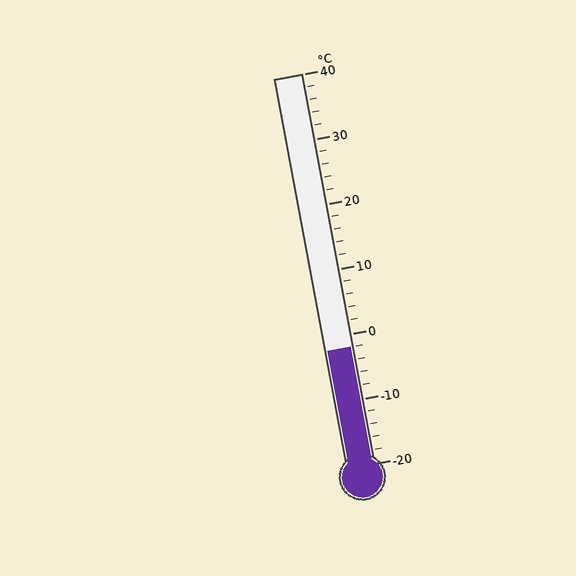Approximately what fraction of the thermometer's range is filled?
The thermometer is filled to approximately 30% of its range.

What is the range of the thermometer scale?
The thermometer scale ranges from -20°C to 40°C.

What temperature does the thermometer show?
The thermometer shows approximately -2°C.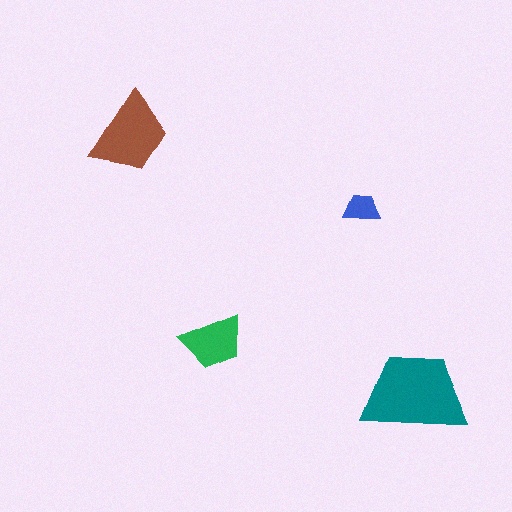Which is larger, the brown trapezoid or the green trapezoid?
The brown one.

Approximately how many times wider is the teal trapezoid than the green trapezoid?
About 1.5 times wider.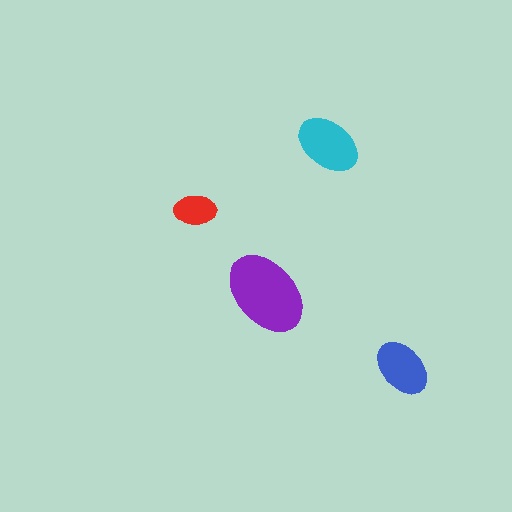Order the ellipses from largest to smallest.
the purple one, the cyan one, the blue one, the red one.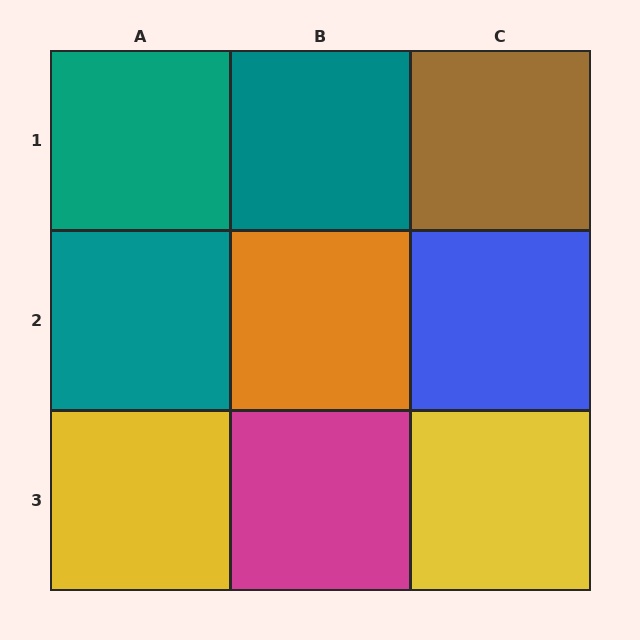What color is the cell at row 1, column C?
Brown.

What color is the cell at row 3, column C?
Yellow.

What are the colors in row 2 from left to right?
Teal, orange, blue.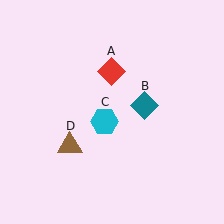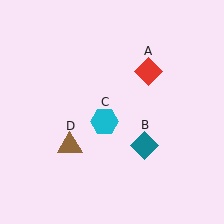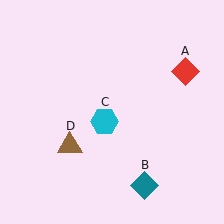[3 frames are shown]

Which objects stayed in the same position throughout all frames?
Cyan hexagon (object C) and brown triangle (object D) remained stationary.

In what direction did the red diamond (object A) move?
The red diamond (object A) moved right.